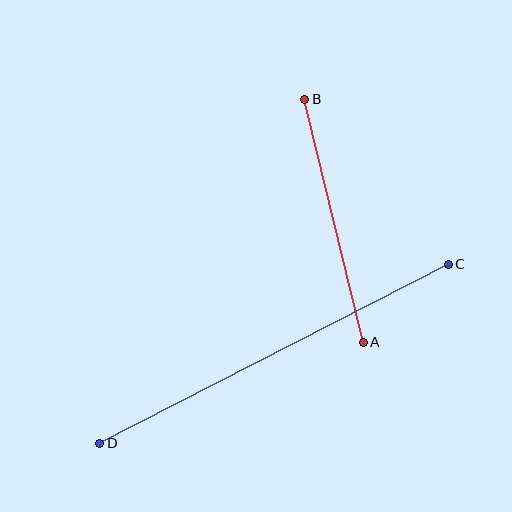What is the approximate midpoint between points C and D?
The midpoint is at approximately (274, 354) pixels.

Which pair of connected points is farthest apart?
Points C and D are farthest apart.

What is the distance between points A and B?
The distance is approximately 250 pixels.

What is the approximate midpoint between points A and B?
The midpoint is at approximately (334, 221) pixels.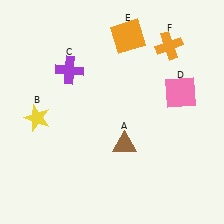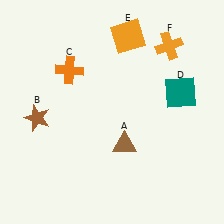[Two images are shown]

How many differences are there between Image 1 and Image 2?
There are 3 differences between the two images.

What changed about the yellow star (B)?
In Image 1, B is yellow. In Image 2, it changed to brown.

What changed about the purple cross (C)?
In Image 1, C is purple. In Image 2, it changed to orange.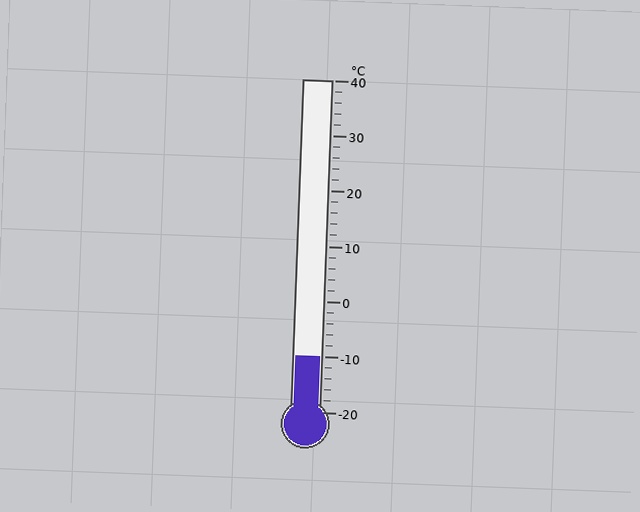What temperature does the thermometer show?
The thermometer shows approximately -10°C.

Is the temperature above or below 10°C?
The temperature is below 10°C.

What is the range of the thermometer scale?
The thermometer scale ranges from -20°C to 40°C.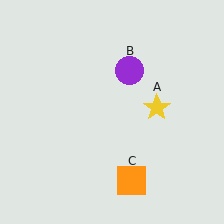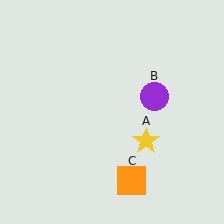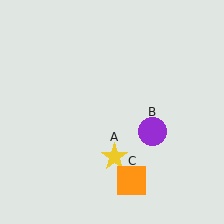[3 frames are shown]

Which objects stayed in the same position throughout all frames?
Orange square (object C) remained stationary.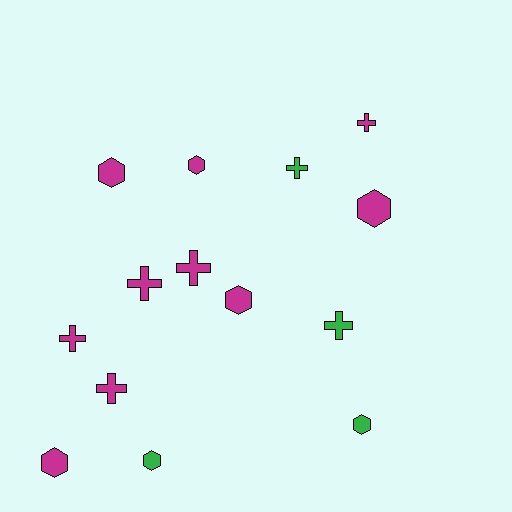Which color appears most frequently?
Magenta, with 10 objects.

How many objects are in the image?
There are 14 objects.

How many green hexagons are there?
There are 2 green hexagons.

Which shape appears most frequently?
Hexagon, with 7 objects.